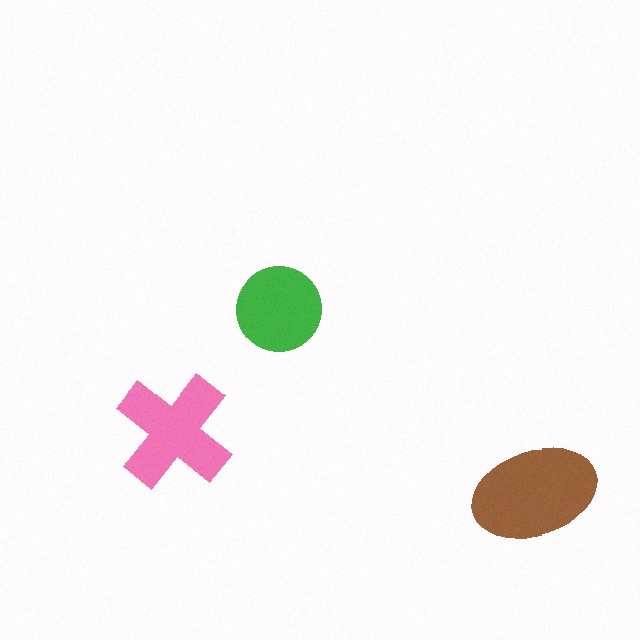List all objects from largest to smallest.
The brown ellipse, the pink cross, the green circle.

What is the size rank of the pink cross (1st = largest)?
2nd.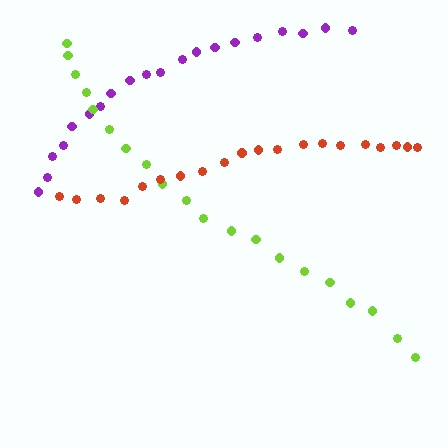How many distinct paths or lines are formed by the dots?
There are 3 distinct paths.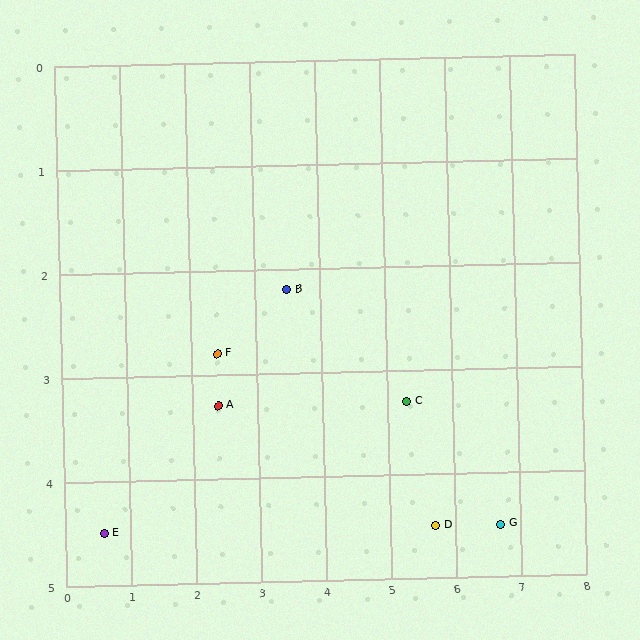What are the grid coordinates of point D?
Point D is at approximately (5.7, 4.5).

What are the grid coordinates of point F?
Point F is at approximately (2.4, 2.8).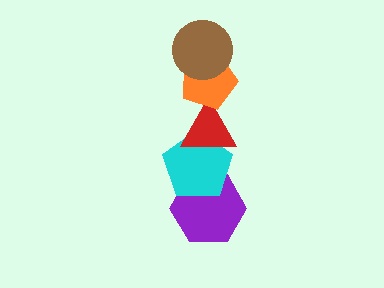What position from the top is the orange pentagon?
The orange pentagon is 2nd from the top.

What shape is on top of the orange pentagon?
The brown circle is on top of the orange pentagon.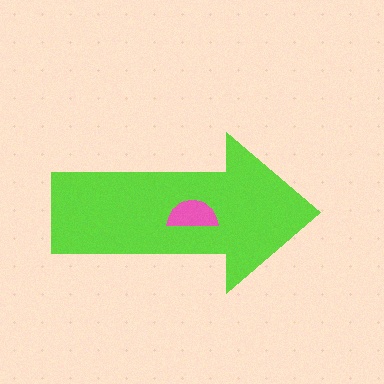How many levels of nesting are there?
2.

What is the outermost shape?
The lime arrow.